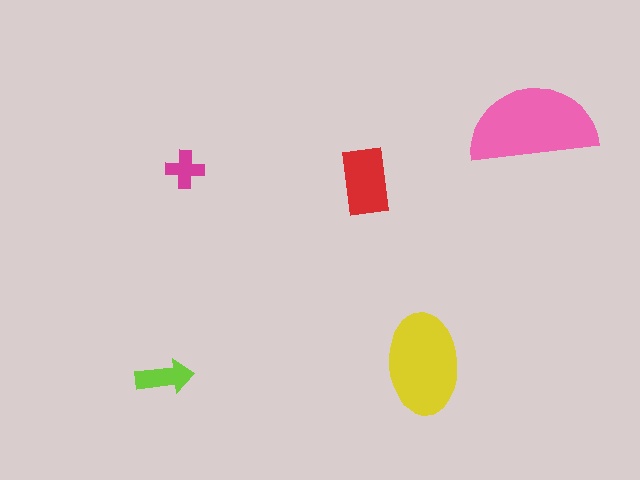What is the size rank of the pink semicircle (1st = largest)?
1st.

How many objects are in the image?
There are 5 objects in the image.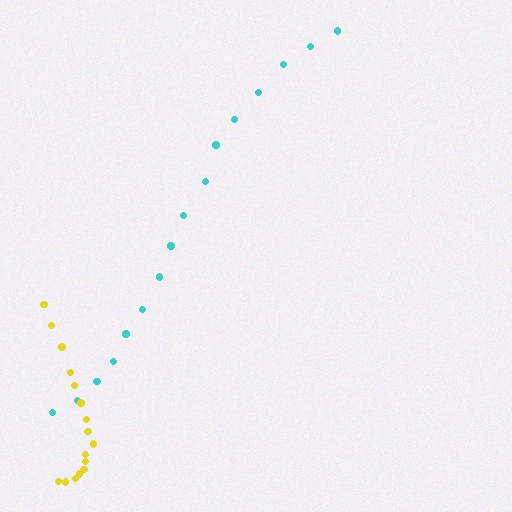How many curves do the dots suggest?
There are 2 distinct paths.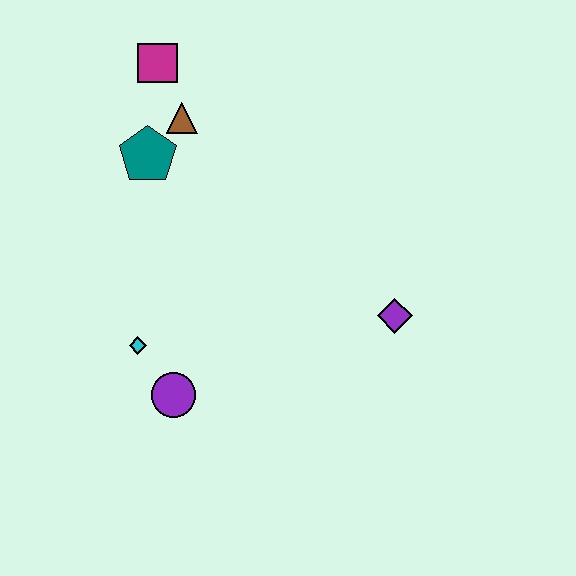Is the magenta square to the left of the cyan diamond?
No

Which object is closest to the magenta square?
The brown triangle is closest to the magenta square.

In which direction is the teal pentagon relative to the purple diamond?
The teal pentagon is to the left of the purple diamond.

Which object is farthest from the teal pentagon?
The purple diamond is farthest from the teal pentagon.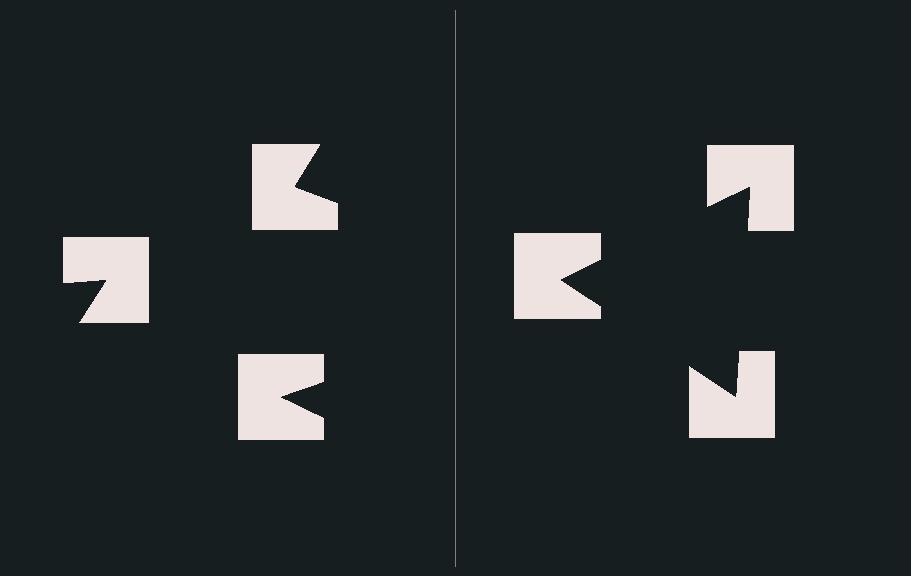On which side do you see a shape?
An illusory triangle appears on the right side. On the left side the wedge cuts are rotated, so no coherent shape forms.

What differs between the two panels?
The notched squares are positioned identically on both sides; only the wedge orientations differ. On the right they align to a triangle; on the left they are misaligned.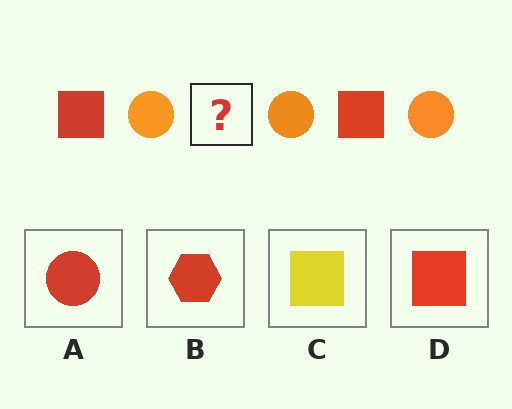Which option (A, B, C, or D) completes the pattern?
D.